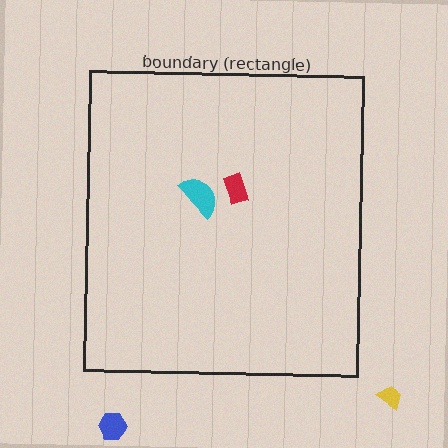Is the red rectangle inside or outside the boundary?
Inside.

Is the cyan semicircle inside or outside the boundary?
Inside.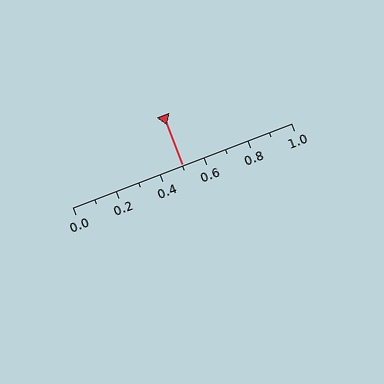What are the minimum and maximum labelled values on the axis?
The axis runs from 0.0 to 1.0.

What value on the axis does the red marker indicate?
The marker indicates approximately 0.5.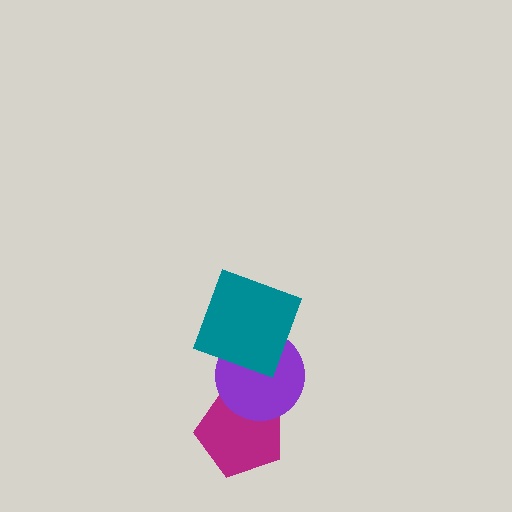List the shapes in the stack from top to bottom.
From top to bottom: the teal square, the purple circle, the magenta pentagon.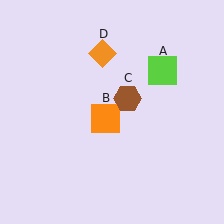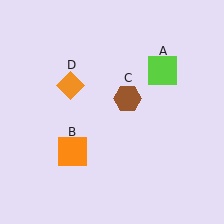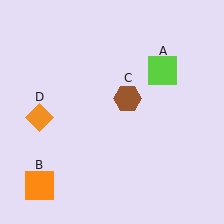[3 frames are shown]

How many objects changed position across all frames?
2 objects changed position: orange square (object B), orange diamond (object D).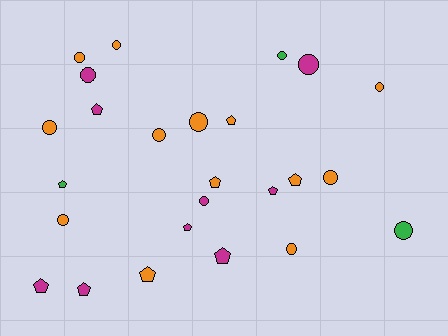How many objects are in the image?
There are 25 objects.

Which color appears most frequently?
Orange, with 13 objects.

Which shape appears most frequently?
Circle, with 14 objects.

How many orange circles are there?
There are 9 orange circles.